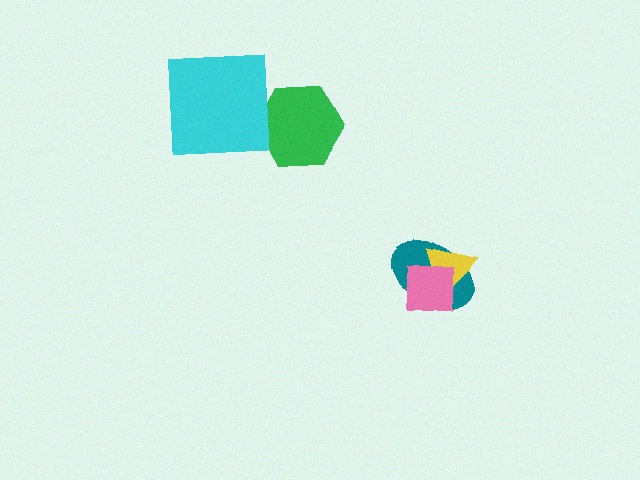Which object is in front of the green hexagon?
The cyan square is in front of the green hexagon.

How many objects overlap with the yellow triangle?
2 objects overlap with the yellow triangle.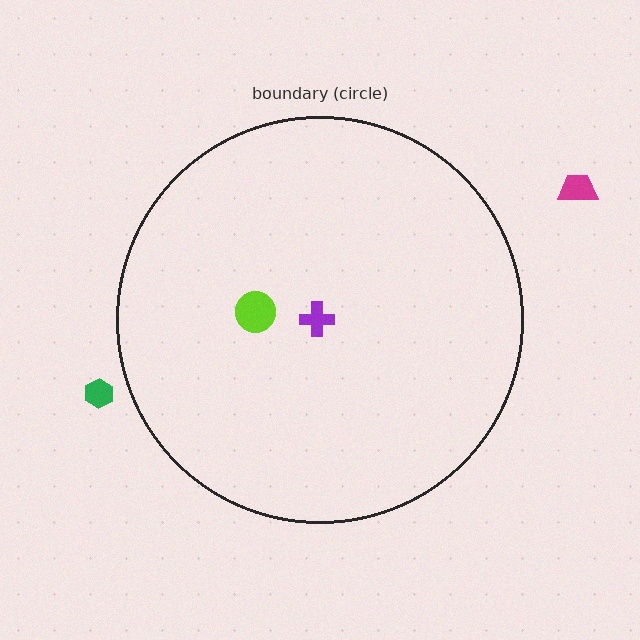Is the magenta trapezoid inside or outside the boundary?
Outside.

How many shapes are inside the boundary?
2 inside, 2 outside.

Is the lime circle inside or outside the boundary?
Inside.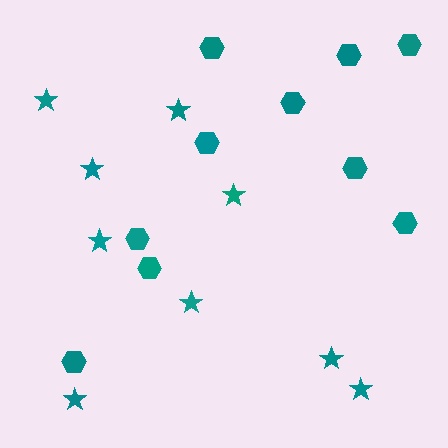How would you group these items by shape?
There are 2 groups: one group of stars (9) and one group of hexagons (10).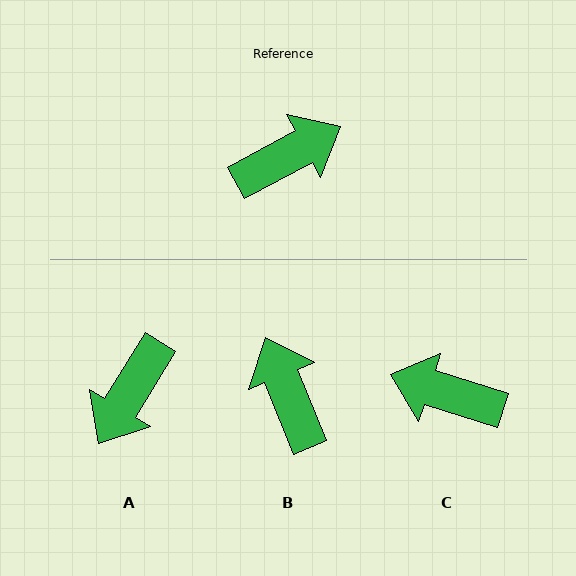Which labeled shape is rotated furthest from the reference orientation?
A, about 150 degrees away.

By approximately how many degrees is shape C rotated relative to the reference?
Approximately 134 degrees counter-clockwise.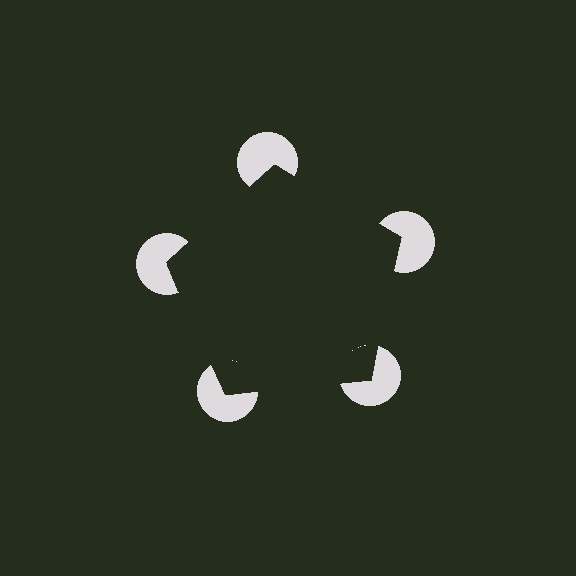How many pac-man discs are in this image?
There are 5 — one at each vertex of the illusory pentagon.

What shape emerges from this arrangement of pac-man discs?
An illusory pentagon — its edges are inferred from the aligned wedge cuts in the pac-man discs, not physically drawn.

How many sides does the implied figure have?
5 sides.